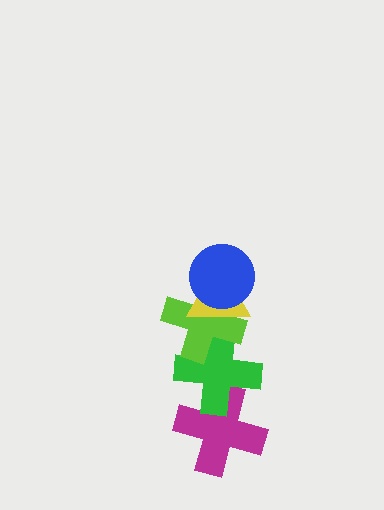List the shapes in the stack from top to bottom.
From top to bottom: the blue circle, the yellow triangle, the lime cross, the green cross, the magenta cross.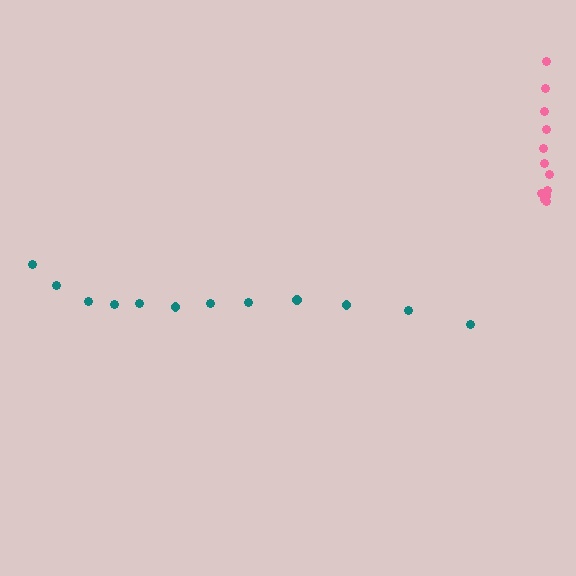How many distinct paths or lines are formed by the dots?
There are 2 distinct paths.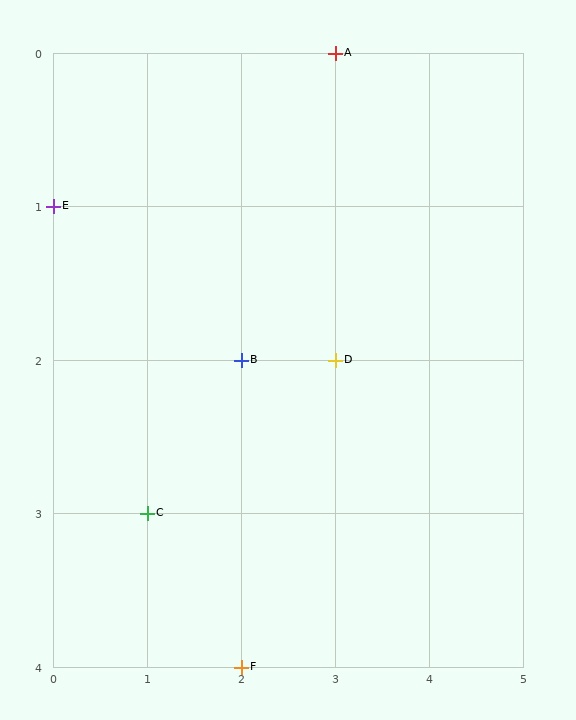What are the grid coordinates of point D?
Point D is at grid coordinates (3, 2).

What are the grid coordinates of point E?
Point E is at grid coordinates (0, 1).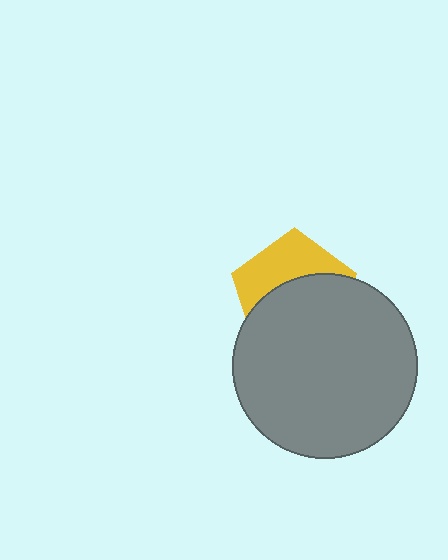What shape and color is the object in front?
The object in front is a gray circle.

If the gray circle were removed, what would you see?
You would see the complete yellow pentagon.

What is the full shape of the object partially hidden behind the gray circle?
The partially hidden object is a yellow pentagon.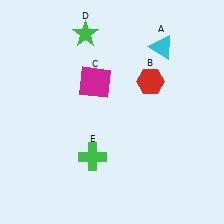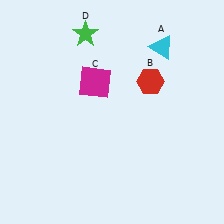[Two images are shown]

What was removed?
The green cross (E) was removed in Image 2.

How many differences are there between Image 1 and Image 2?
There is 1 difference between the two images.